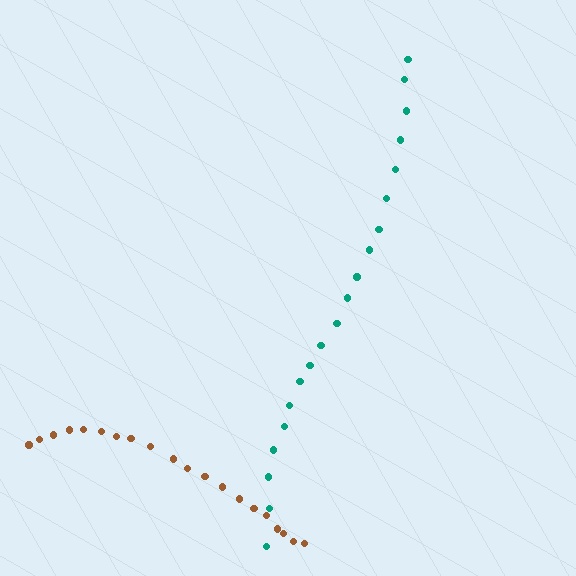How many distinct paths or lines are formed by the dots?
There are 2 distinct paths.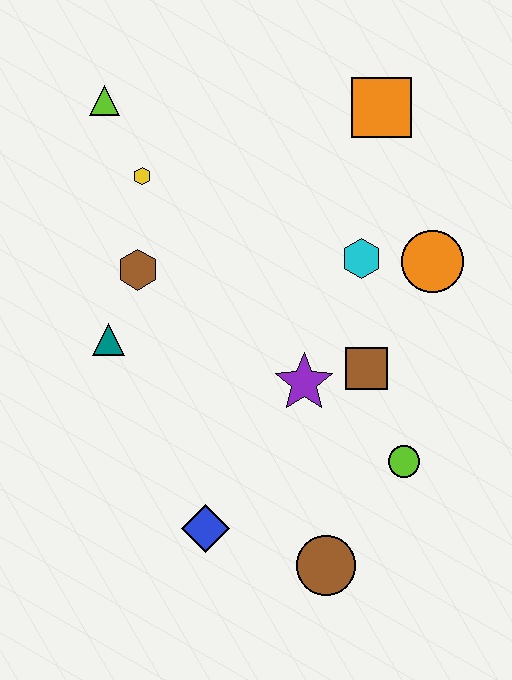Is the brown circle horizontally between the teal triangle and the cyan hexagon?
Yes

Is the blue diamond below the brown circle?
No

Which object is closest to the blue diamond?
The brown circle is closest to the blue diamond.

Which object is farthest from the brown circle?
The lime triangle is farthest from the brown circle.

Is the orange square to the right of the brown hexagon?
Yes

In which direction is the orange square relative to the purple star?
The orange square is above the purple star.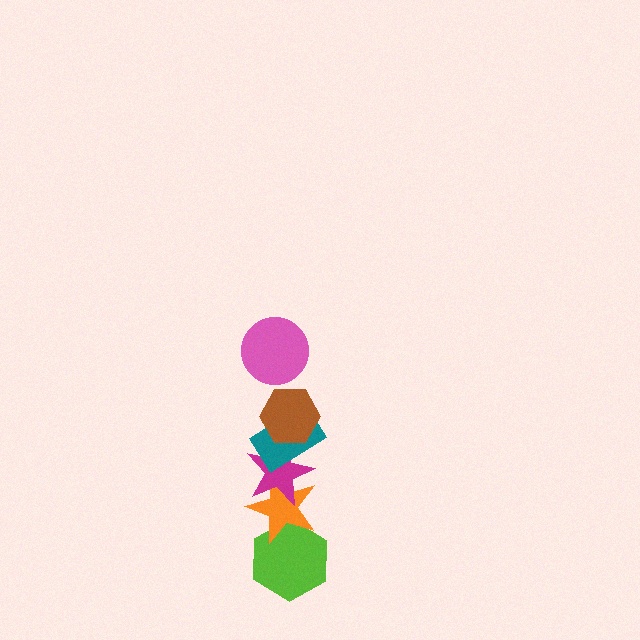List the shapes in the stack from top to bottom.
From top to bottom: the pink circle, the brown hexagon, the teal rectangle, the magenta star, the orange star, the lime hexagon.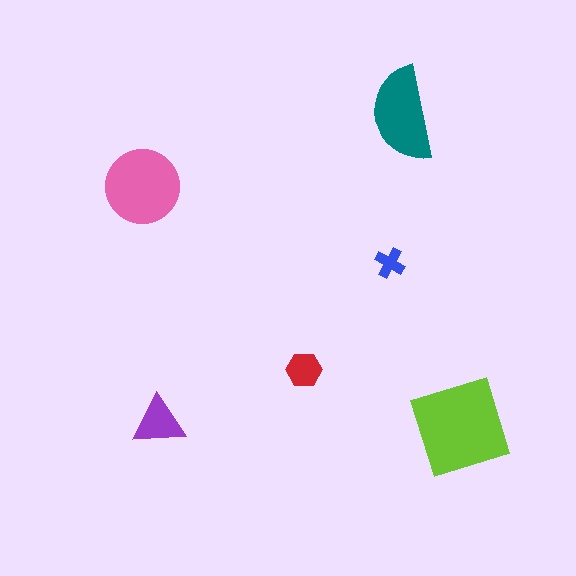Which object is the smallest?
The blue cross.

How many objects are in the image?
There are 6 objects in the image.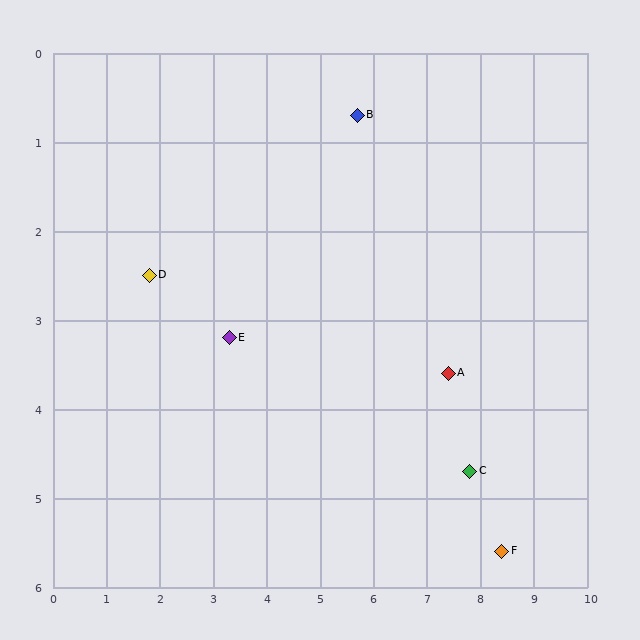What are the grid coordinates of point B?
Point B is at approximately (5.7, 0.7).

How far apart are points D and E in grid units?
Points D and E are about 1.7 grid units apart.